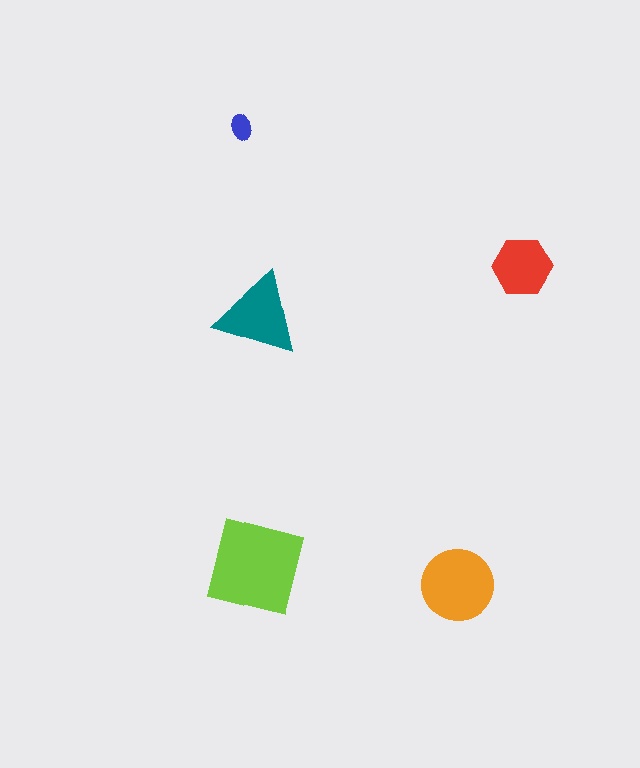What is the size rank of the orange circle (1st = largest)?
2nd.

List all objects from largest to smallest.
The lime square, the orange circle, the teal triangle, the red hexagon, the blue ellipse.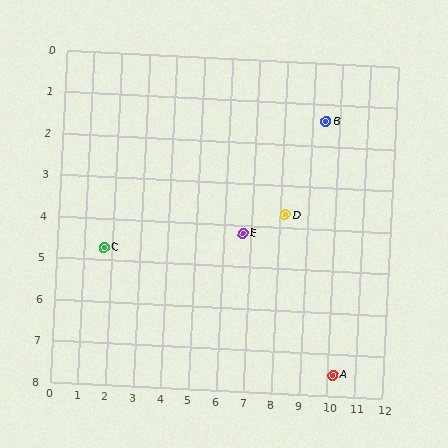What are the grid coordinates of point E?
Point E is at approximately (6.7, 4.2).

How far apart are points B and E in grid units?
Points B and E are about 4.0 grid units apart.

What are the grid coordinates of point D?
Point D is at approximately (8.2, 3.7).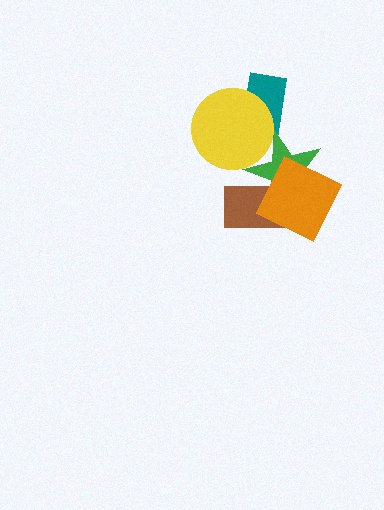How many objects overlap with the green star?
3 objects overlap with the green star.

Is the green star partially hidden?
Yes, it is partially covered by another shape.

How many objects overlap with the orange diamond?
2 objects overlap with the orange diamond.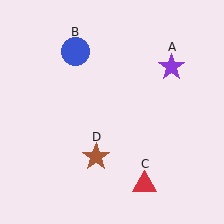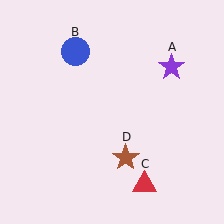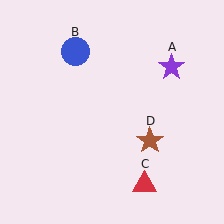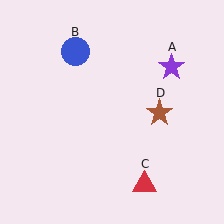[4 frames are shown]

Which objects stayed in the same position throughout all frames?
Purple star (object A) and blue circle (object B) and red triangle (object C) remained stationary.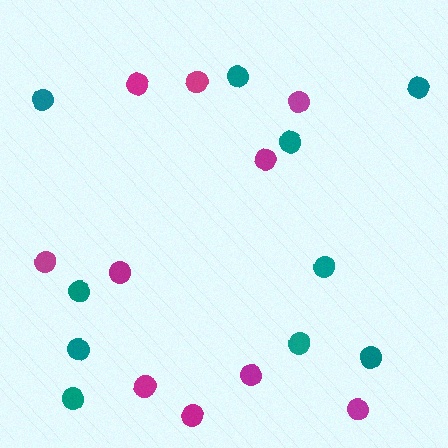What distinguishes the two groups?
There are 2 groups: one group of teal circles (10) and one group of magenta circles (10).